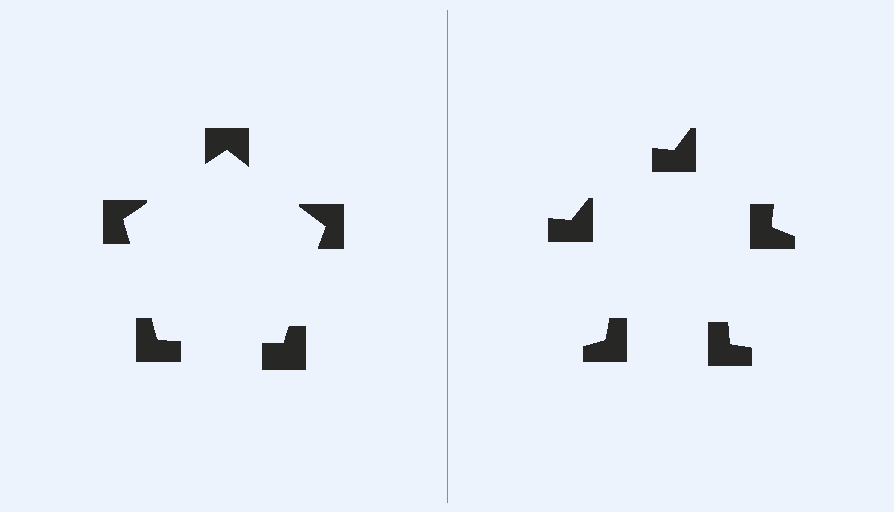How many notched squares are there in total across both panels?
10 — 5 on each side.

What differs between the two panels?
The notched squares are positioned identically on both sides; only the wedge orientations differ. On the left they align to a pentagon; on the right they are misaligned.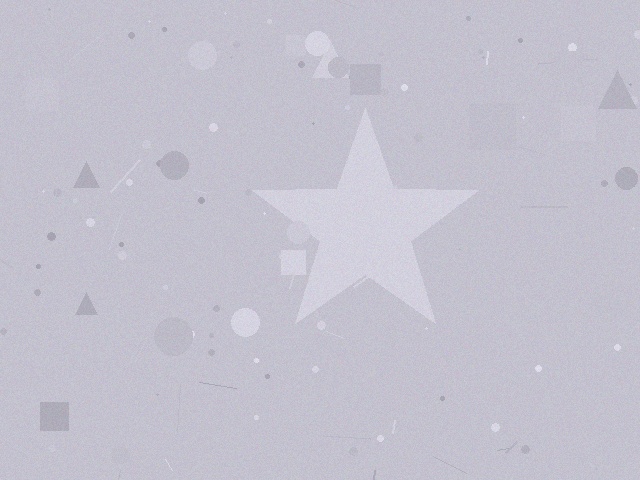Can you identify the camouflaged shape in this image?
The camouflaged shape is a star.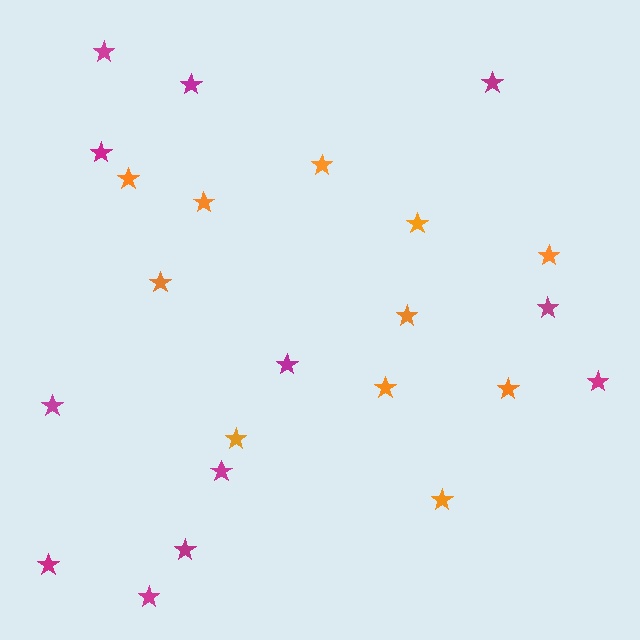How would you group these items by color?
There are 2 groups: one group of orange stars (11) and one group of magenta stars (12).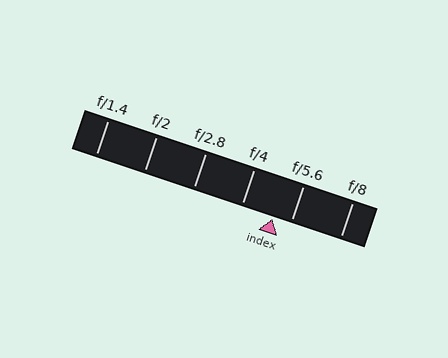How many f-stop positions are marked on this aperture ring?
There are 6 f-stop positions marked.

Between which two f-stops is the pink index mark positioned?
The index mark is between f/4 and f/5.6.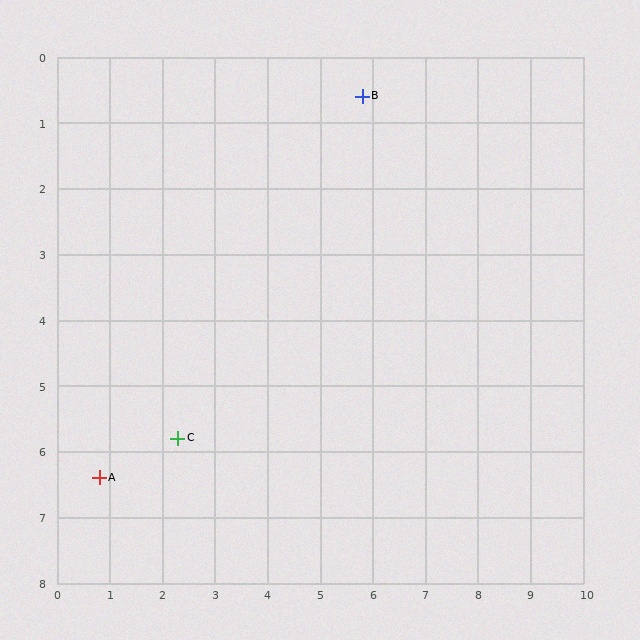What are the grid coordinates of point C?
Point C is at approximately (2.3, 5.8).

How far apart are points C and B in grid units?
Points C and B are about 6.3 grid units apart.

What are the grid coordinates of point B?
Point B is at approximately (5.8, 0.6).